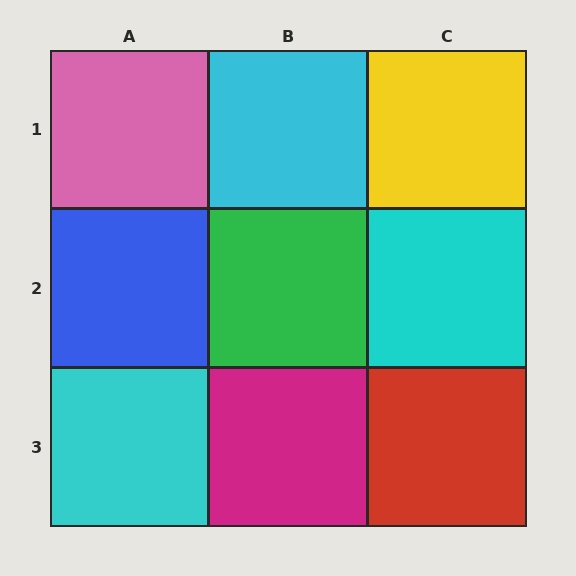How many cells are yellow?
1 cell is yellow.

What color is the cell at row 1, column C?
Yellow.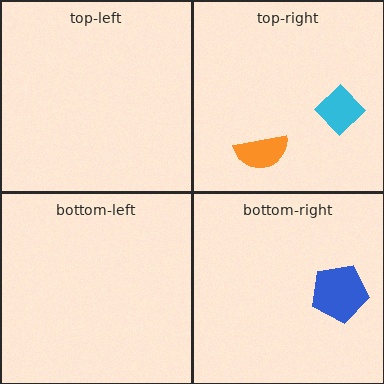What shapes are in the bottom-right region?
The blue pentagon.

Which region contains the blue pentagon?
The bottom-right region.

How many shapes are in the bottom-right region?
1.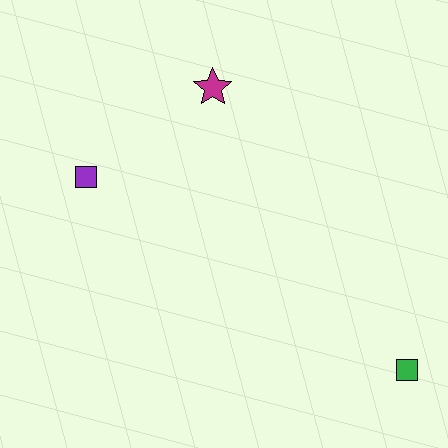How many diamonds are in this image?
There are no diamonds.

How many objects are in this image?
There are 3 objects.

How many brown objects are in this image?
There are no brown objects.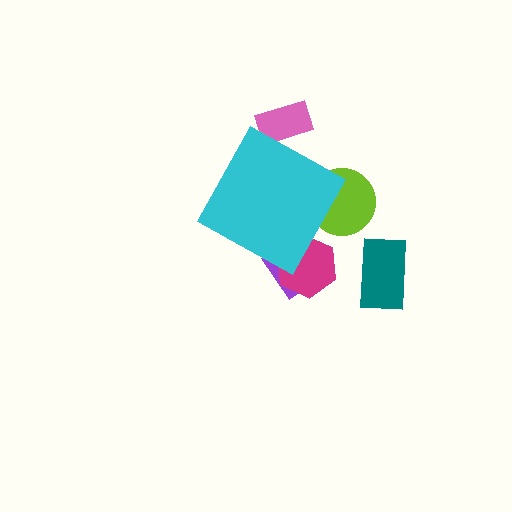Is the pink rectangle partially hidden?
Yes, the pink rectangle is partially hidden behind the cyan diamond.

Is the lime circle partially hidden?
Yes, the lime circle is partially hidden behind the cyan diamond.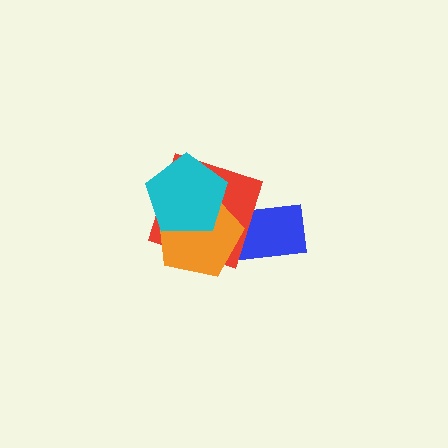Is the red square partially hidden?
Yes, it is partially covered by another shape.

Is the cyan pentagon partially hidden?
No, no other shape covers it.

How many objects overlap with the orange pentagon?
3 objects overlap with the orange pentagon.